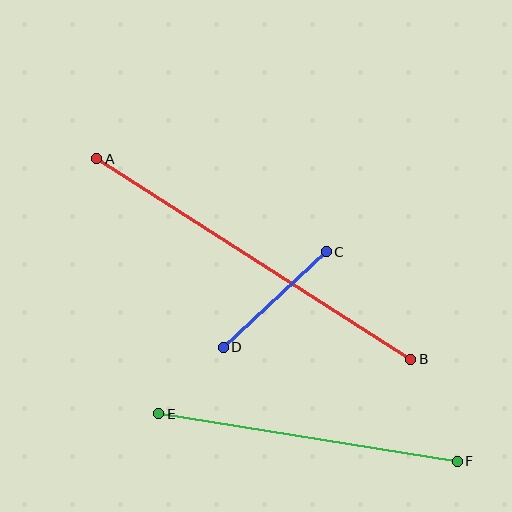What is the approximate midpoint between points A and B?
The midpoint is at approximately (254, 259) pixels.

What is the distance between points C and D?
The distance is approximately 140 pixels.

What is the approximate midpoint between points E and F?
The midpoint is at approximately (308, 438) pixels.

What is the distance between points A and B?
The distance is approximately 373 pixels.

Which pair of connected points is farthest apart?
Points A and B are farthest apart.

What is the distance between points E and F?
The distance is approximately 302 pixels.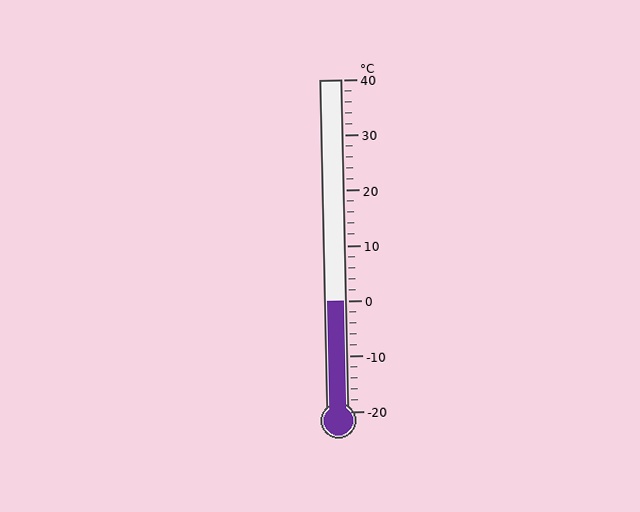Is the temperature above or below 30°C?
The temperature is below 30°C.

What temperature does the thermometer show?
The thermometer shows approximately 0°C.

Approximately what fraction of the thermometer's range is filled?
The thermometer is filled to approximately 35% of its range.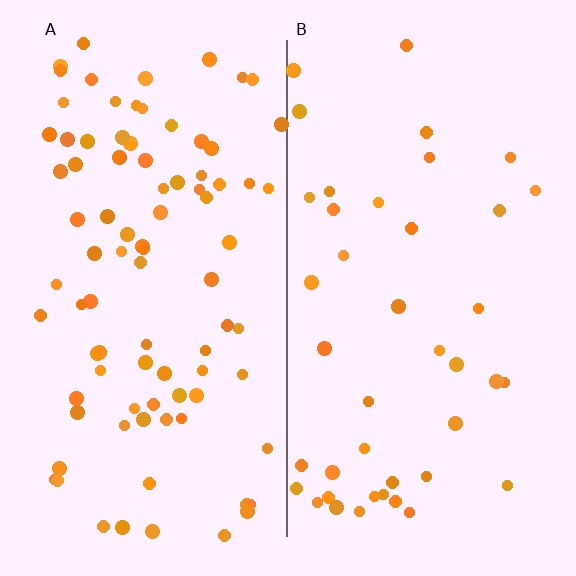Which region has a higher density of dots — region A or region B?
A (the left).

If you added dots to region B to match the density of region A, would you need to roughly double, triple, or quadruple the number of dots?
Approximately double.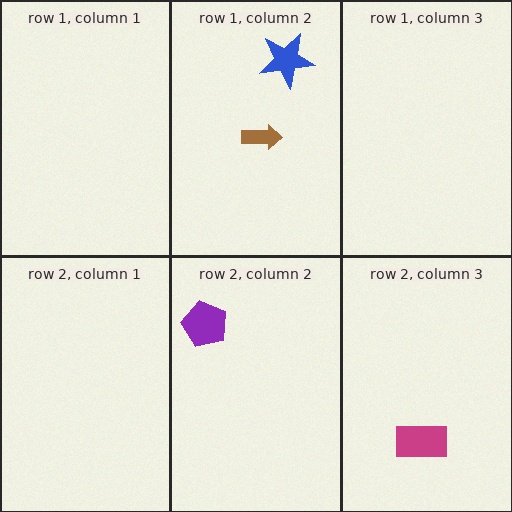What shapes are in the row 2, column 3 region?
The magenta rectangle.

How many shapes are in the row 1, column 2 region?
2.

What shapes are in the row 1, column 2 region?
The brown arrow, the blue star.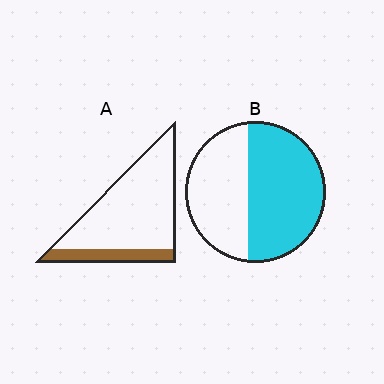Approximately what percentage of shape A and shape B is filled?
A is approximately 20% and B is approximately 55%.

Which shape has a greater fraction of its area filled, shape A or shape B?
Shape B.